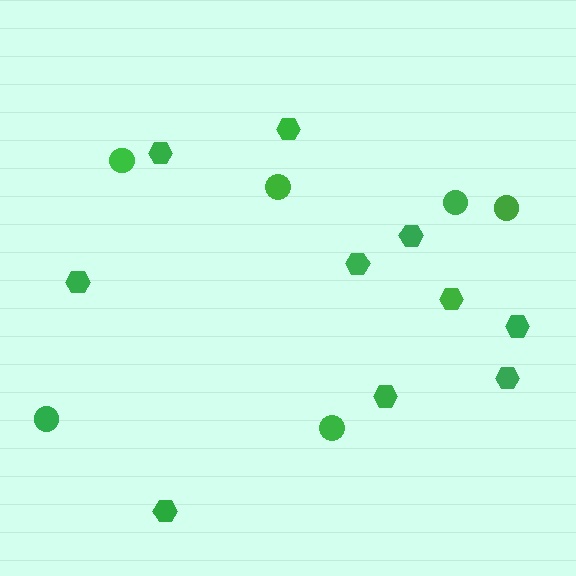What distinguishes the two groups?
There are 2 groups: one group of hexagons (10) and one group of circles (6).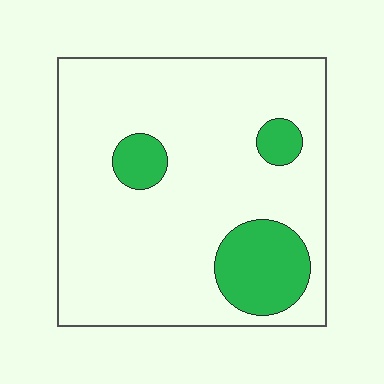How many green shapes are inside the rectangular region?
3.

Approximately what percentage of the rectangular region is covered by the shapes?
Approximately 15%.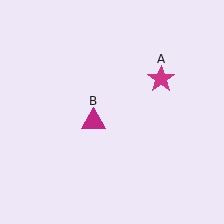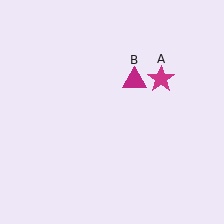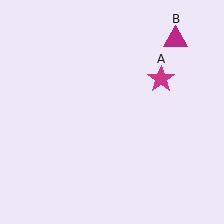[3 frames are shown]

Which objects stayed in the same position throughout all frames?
Magenta star (object A) remained stationary.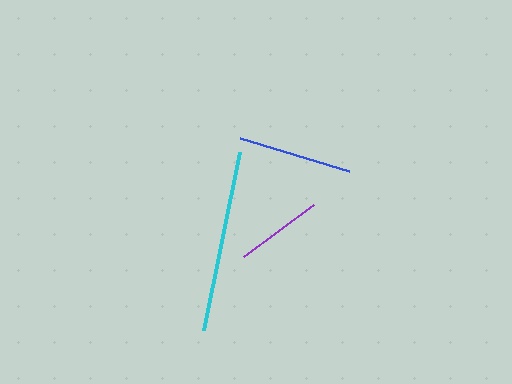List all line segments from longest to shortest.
From longest to shortest: cyan, blue, purple.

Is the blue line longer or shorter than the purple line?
The blue line is longer than the purple line.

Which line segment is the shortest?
The purple line is the shortest at approximately 87 pixels.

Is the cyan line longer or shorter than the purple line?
The cyan line is longer than the purple line.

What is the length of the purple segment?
The purple segment is approximately 87 pixels long.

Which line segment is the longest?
The cyan line is the longest at approximately 182 pixels.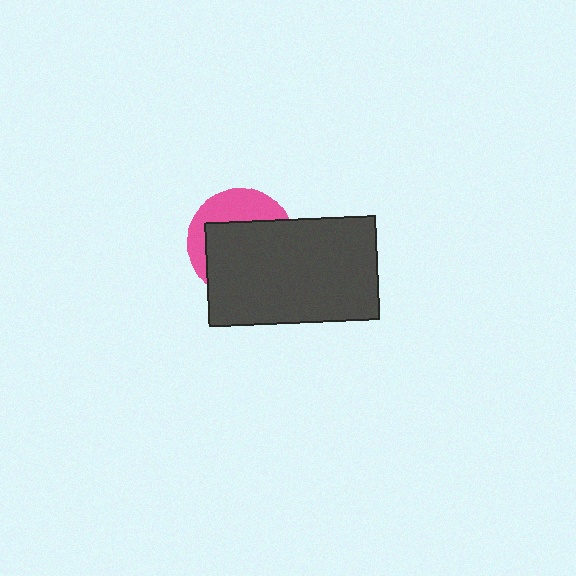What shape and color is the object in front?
The object in front is a dark gray rectangle.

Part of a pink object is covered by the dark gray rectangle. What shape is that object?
It is a circle.